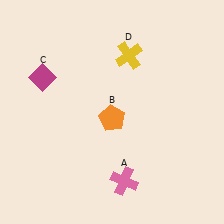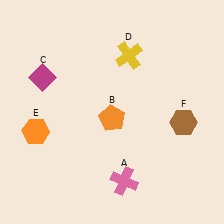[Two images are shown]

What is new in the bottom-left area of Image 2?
An orange hexagon (E) was added in the bottom-left area of Image 2.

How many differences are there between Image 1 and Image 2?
There are 2 differences between the two images.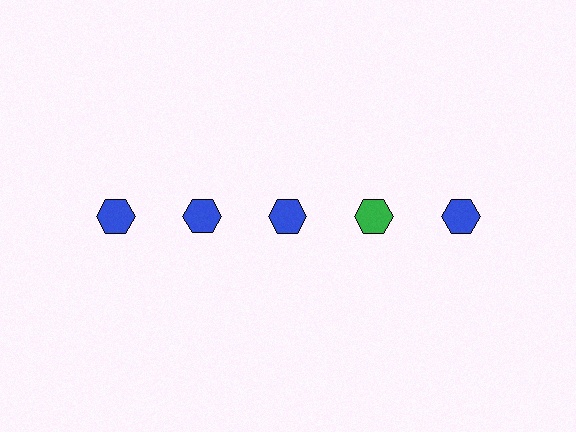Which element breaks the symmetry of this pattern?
The green hexagon in the top row, second from right column breaks the symmetry. All other shapes are blue hexagons.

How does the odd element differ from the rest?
It has a different color: green instead of blue.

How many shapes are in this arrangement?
There are 5 shapes arranged in a grid pattern.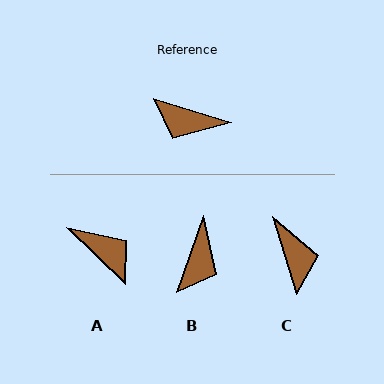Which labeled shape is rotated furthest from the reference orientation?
A, about 153 degrees away.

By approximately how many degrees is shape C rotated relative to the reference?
Approximately 124 degrees counter-clockwise.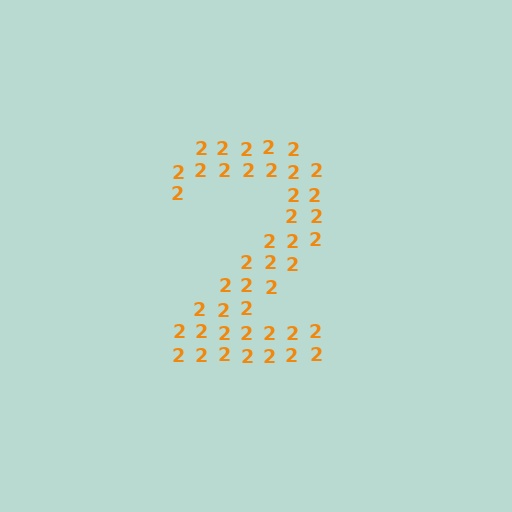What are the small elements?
The small elements are digit 2's.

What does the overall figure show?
The overall figure shows the digit 2.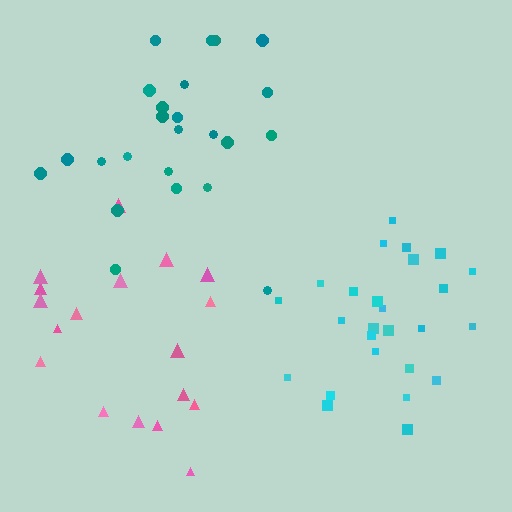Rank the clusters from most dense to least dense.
cyan, teal, pink.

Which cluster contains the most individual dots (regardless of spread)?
Cyan (26).